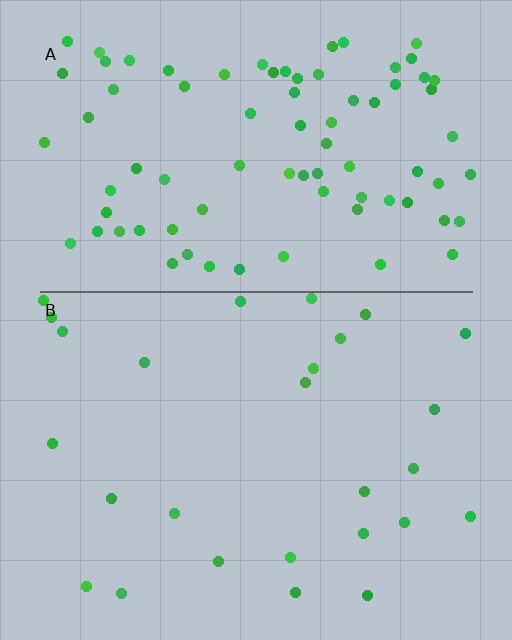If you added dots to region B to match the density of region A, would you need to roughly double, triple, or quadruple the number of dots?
Approximately triple.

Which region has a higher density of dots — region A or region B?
A (the top).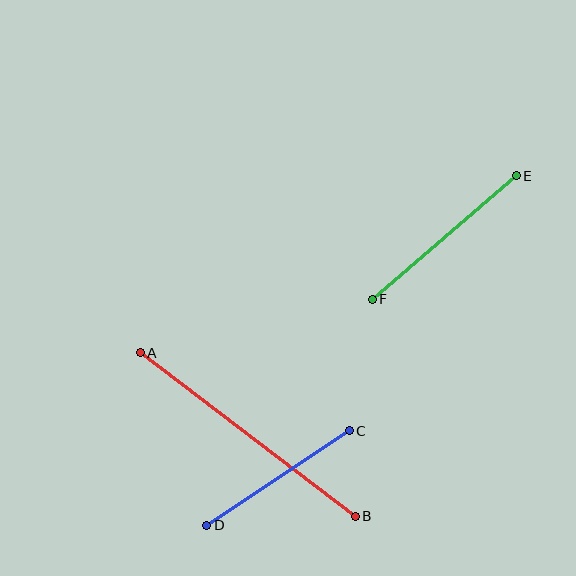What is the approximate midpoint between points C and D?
The midpoint is at approximately (278, 478) pixels.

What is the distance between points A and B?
The distance is approximately 270 pixels.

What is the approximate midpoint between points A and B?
The midpoint is at approximately (248, 434) pixels.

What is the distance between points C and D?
The distance is approximately 171 pixels.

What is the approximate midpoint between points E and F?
The midpoint is at approximately (444, 238) pixels.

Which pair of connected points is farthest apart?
Points A and B are farthest apart.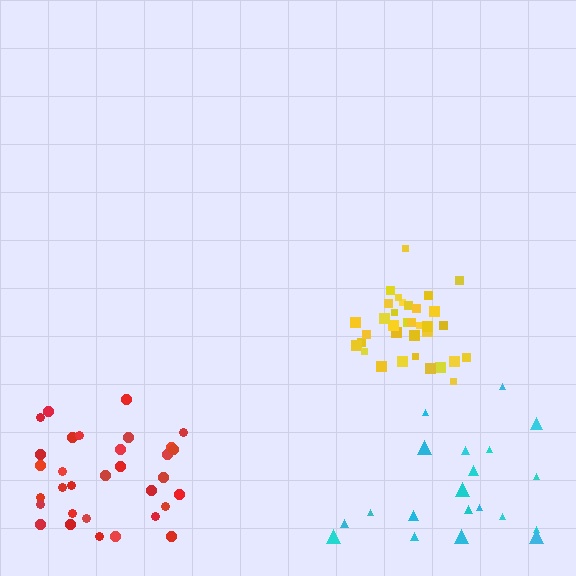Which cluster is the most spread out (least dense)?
Cyan.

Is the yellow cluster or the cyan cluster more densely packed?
Yellow.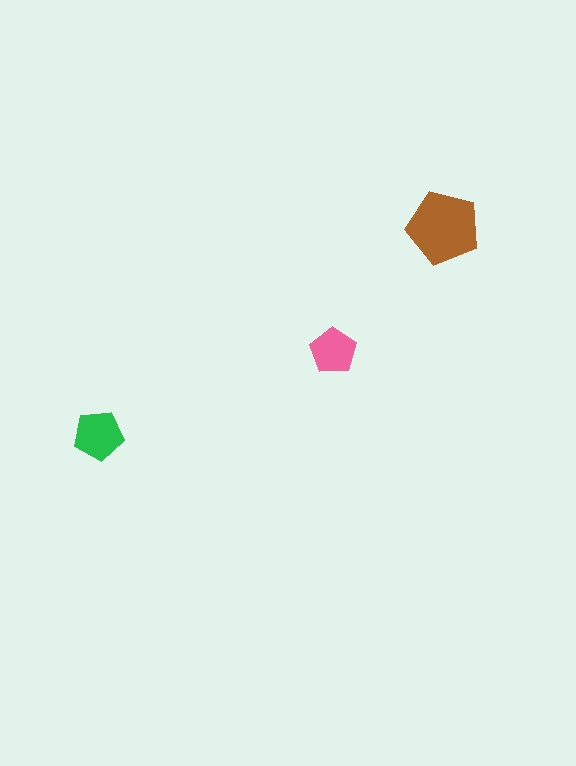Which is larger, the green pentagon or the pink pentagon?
The green one.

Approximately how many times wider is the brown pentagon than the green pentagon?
About 1.5 times wider.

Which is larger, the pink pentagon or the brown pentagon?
The brown one.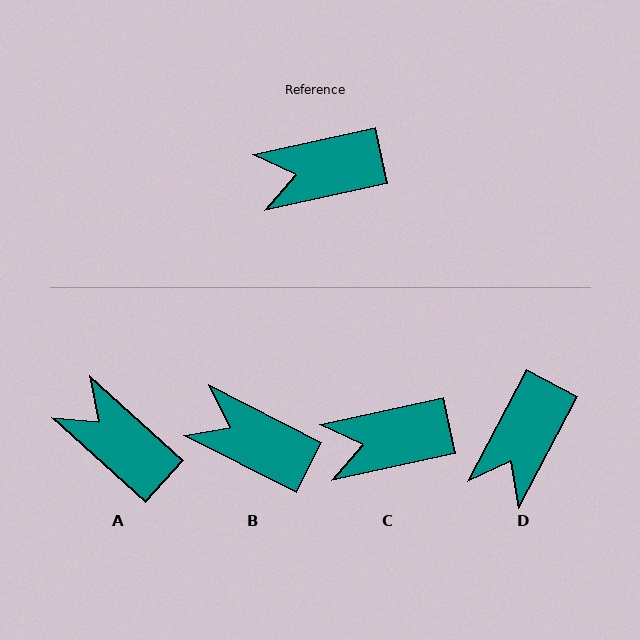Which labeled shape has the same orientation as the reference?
C.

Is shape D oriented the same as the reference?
No, it is off by about 50 degrees.